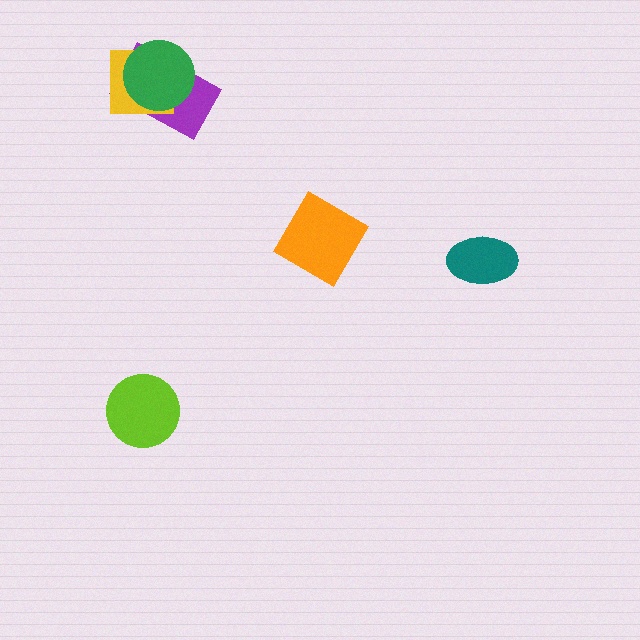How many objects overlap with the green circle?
2 objects overlap with the green circle.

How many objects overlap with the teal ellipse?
0 objects overlap with the teal ellipse.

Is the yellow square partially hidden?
Yes, it is partially covered by another shape.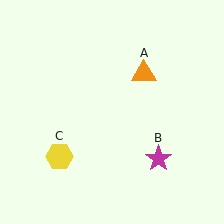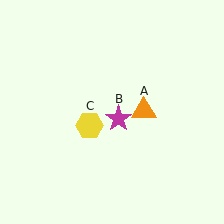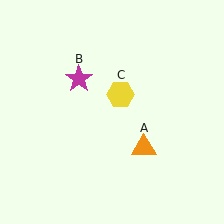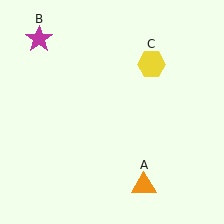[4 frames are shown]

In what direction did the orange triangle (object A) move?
The orange triangle (object A) moved down.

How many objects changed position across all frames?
3 objects changed position: orange triangle (object A), magenta star (object B), yellow hexagon (object C).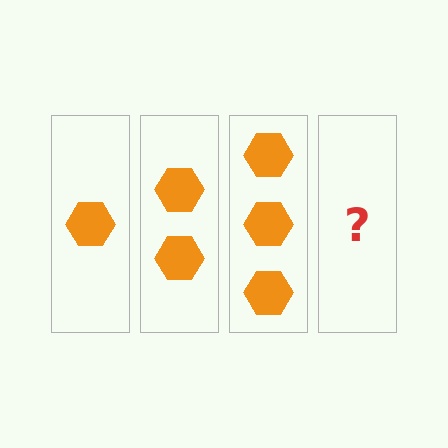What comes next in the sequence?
The next element should be 4 hexagons.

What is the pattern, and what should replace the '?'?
The pattern is that each step adds one more hexagon. The '?' should be 4 hexagons.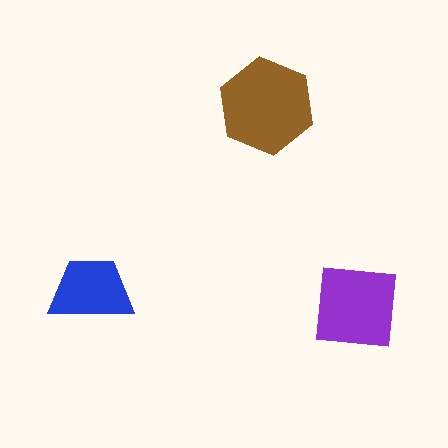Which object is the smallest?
The blue trapezoid.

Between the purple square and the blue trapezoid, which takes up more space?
The purple square.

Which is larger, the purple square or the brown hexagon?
The brown hexagon.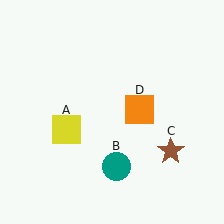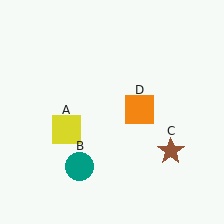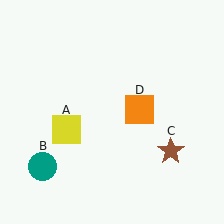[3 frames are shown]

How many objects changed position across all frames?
1 object changed position: teal circle (object B).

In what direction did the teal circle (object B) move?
The teal circle (object B) moved left.